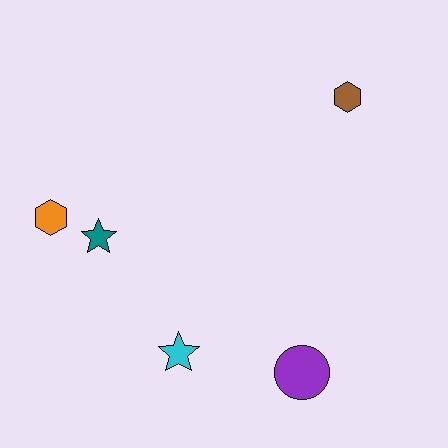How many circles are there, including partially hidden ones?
There is 1 circle.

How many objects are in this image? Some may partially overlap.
There are 5 objects.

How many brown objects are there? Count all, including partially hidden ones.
There is 1 brown object.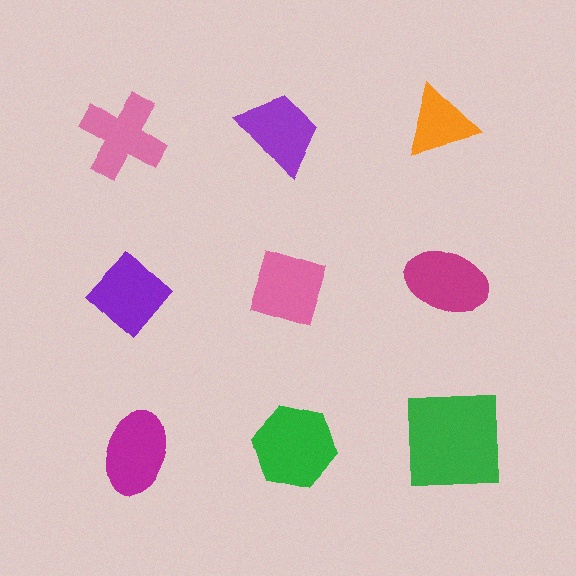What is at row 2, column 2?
A pink diamond.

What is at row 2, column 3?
A magenta ellipse.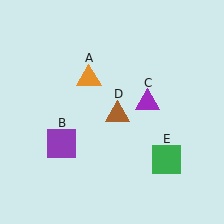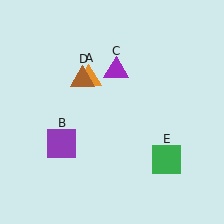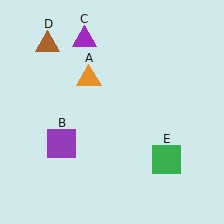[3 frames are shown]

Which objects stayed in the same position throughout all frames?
Orange triangle (object A) and purple square (object B) and green square (object E) remained stationary.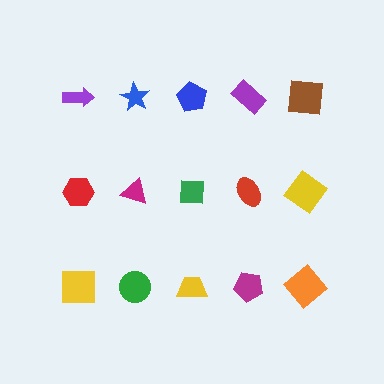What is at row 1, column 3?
A blue pentagon.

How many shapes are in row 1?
5 shapes.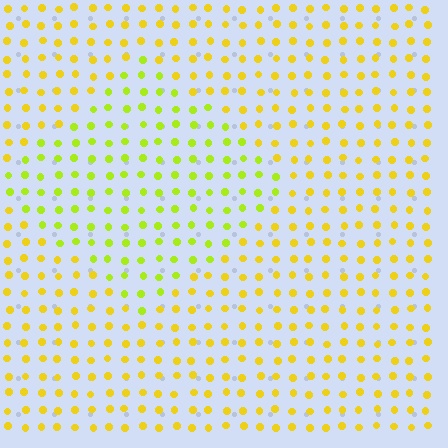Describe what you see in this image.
The image is filled with small yellow elements in a uniform arrangement. A diamond-shaped region is visible where the elements are tinted to a slightly different hue, forming a subtle color boundary.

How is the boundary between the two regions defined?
The boundary is defined purely by a slight shift in hue (about 28 degrees). Spacing, size, and orientation are identical on both sides.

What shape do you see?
I see a diamond.